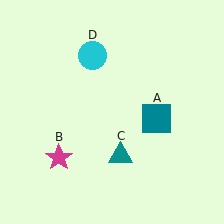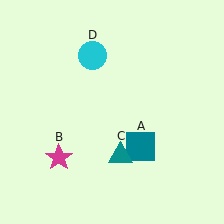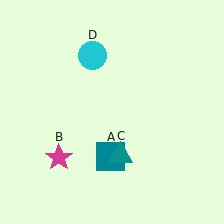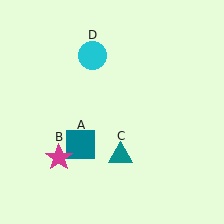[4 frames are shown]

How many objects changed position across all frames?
1 object changed position: teal square (object A).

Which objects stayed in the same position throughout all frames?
Magenta star (object B) and teal triangle (object C) and cyan circle (object D) remained stationary.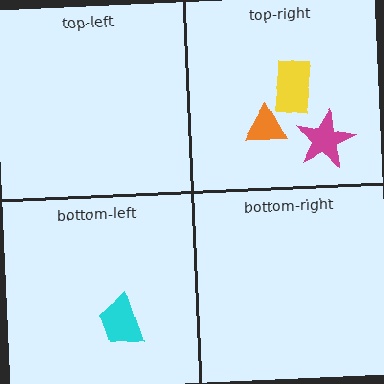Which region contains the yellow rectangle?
The top-right region.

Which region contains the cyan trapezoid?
The bottom-left region.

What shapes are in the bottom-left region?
The cyan trapezoid.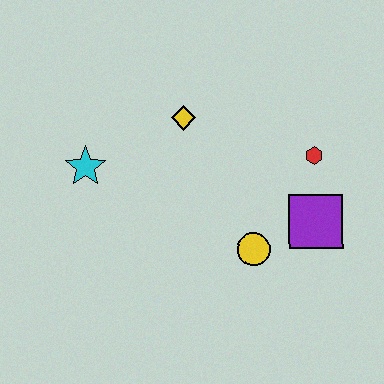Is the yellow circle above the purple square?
No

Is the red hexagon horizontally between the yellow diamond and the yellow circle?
No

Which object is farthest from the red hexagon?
The cyan star is farthest from the red hexagon.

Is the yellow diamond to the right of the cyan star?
Yes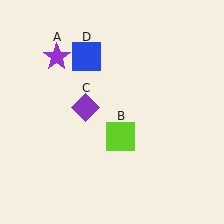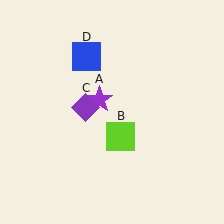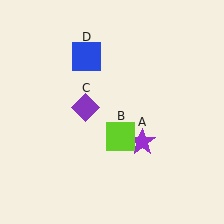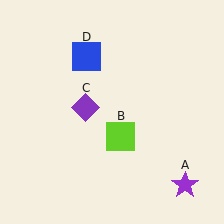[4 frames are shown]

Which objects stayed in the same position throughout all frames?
Lime square (object B) and purple diamond (object C) and blue square (object D) remained stationary.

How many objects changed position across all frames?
1 object changed position: purple star (object A).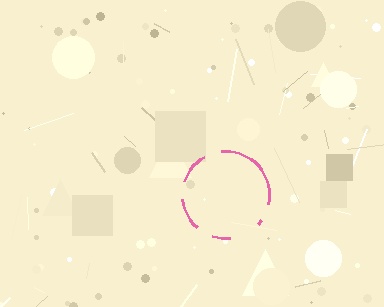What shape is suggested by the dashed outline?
The dashed outline suggests a circle.